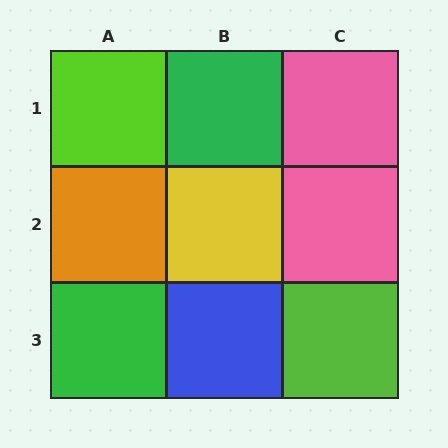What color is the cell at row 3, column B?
Blue.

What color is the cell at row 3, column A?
Green.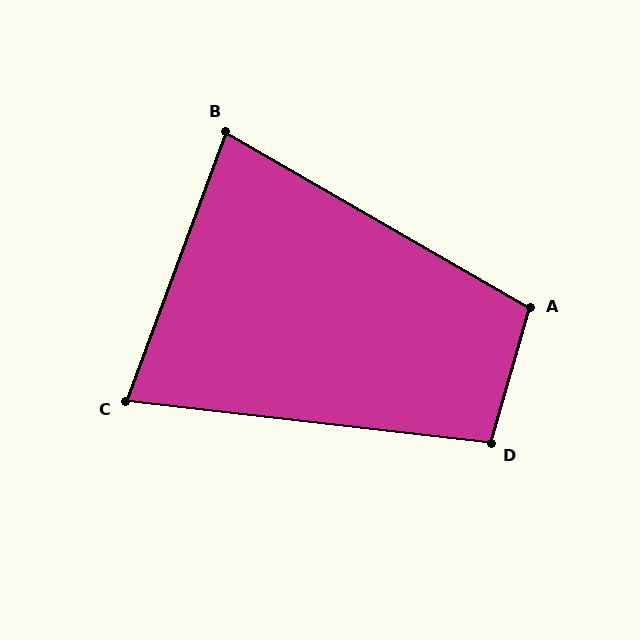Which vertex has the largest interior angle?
A, at approximately 104 degrees.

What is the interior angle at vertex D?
Approximately 100 degrees (obtuse).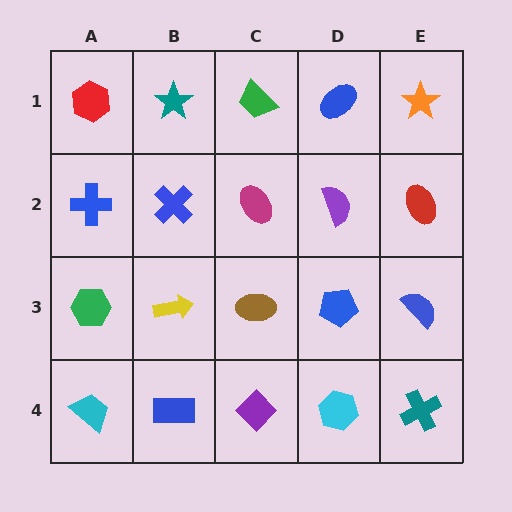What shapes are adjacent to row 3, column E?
A red ellipse (row 2, column E), a teal cross (row 4, column E), a blue pentagon (row 3, column D).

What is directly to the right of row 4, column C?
A cyan hexagon.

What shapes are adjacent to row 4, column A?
A green hexagon (row 3, column A), a blue rectangle (row 4, column B).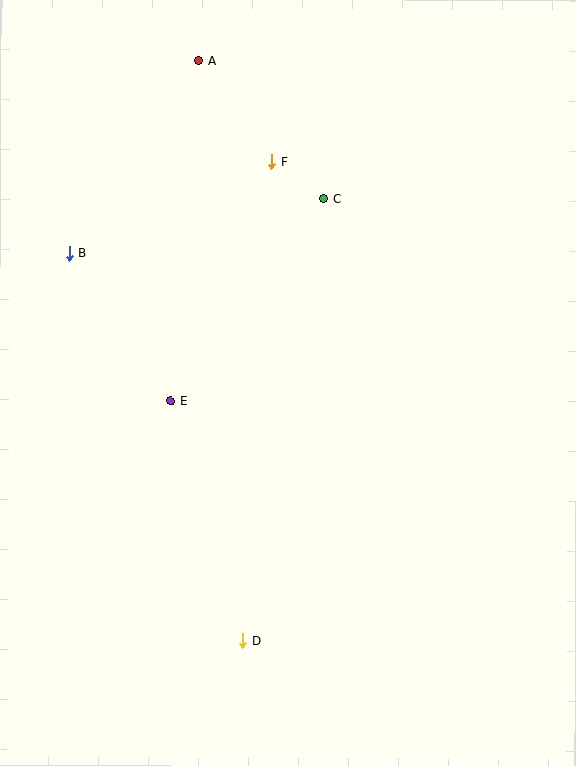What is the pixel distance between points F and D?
The distance between F and D is 480 pixels.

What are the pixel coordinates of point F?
Point F is at (271, 162).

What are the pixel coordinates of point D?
Point D is at (243, 641).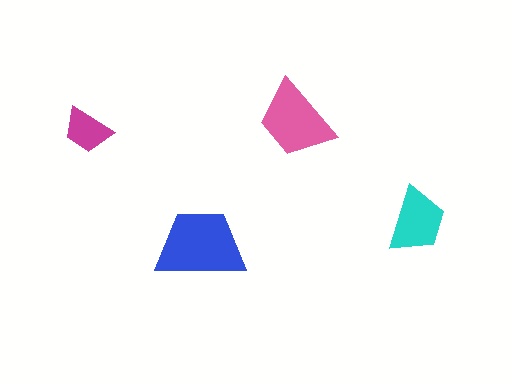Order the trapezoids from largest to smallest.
the blue one, the pink one, the cyan one, the magenta one.